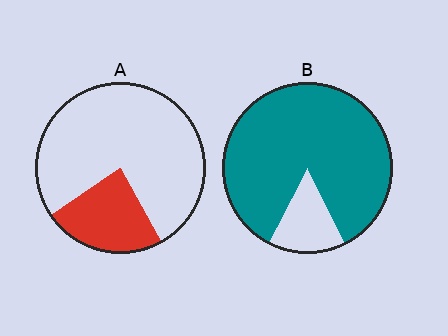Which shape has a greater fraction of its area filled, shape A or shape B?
Shape B.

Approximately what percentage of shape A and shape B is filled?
A is approximately 25% and B is approximately 85%.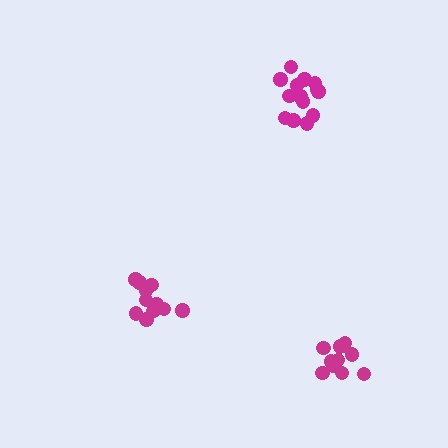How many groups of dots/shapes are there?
There are 3 groups.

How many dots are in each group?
Group 1: 11 dots, Group 2: 14 dots, Group 3: 11 dots (36 total).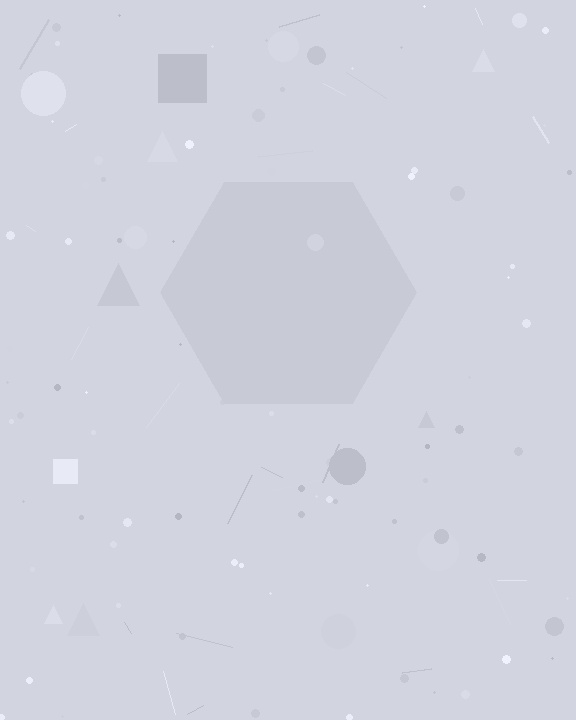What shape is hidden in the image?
A hexagon is hidden in the image.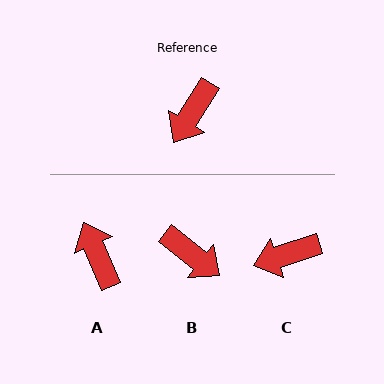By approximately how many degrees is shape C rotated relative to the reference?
Approximately 40 degrees clockwise.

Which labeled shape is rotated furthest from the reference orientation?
A, about 125 degrees away.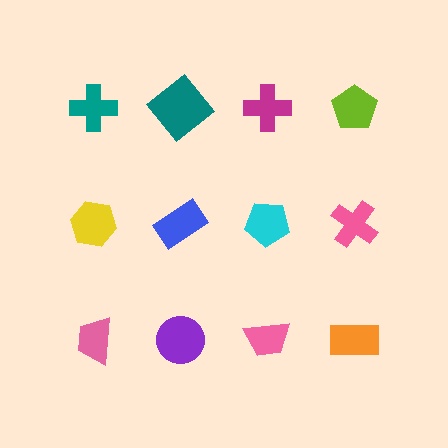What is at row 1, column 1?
A teal cross.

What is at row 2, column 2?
A blue rectangle.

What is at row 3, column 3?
A pink trapezoid.